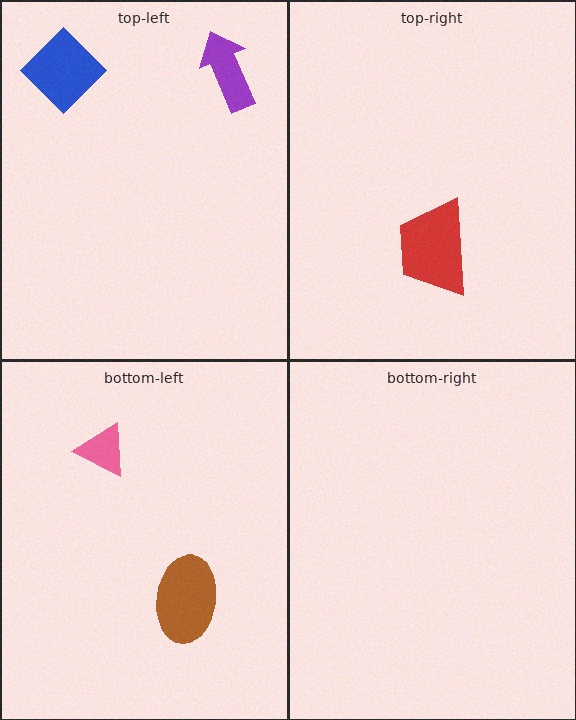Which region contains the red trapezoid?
The top-right region.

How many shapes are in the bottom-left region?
2.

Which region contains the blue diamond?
The top-left region.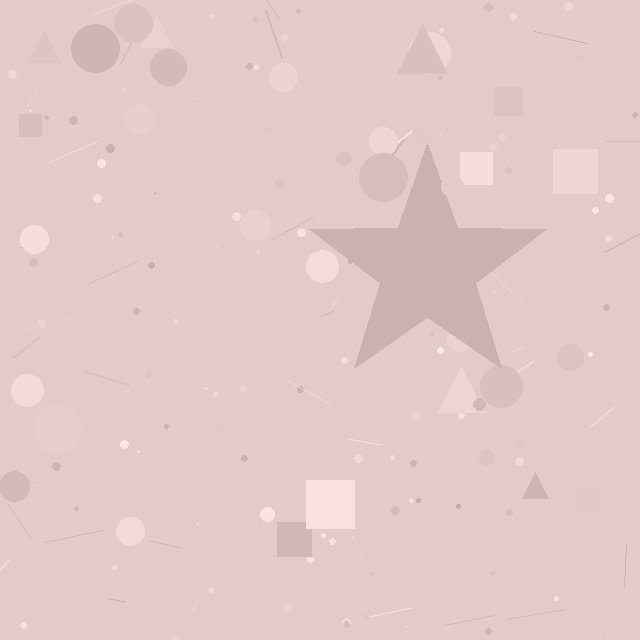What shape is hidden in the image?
A star is hidden in the image.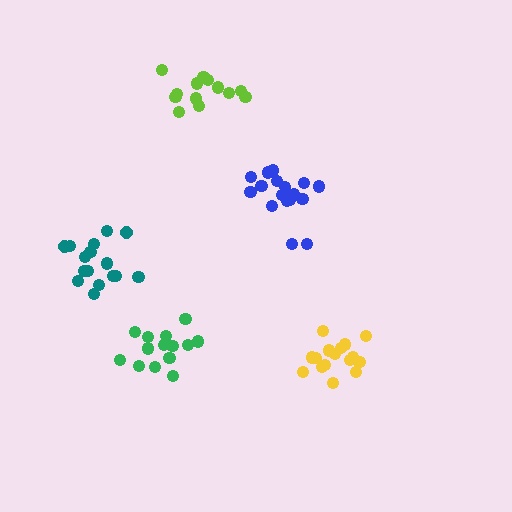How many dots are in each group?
Group 1: 13 dots, Group 2: 17 dots, Group 3: 17 dots, Group 4: 14 dots, Group 5: 16 dots (77 total).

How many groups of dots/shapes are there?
There are 5 groups.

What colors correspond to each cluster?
The clusters are colored: lime, blue, yellow, green, teal.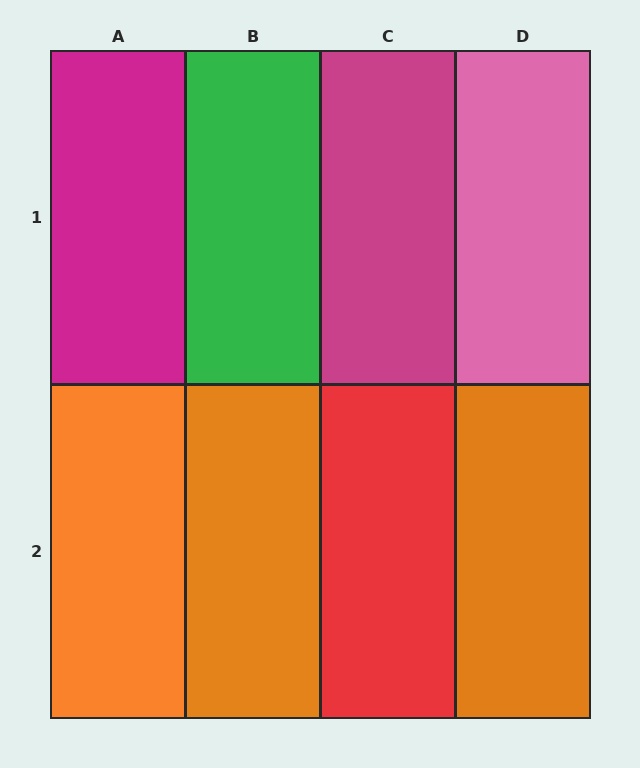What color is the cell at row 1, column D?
Pink.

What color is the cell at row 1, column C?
Magenta.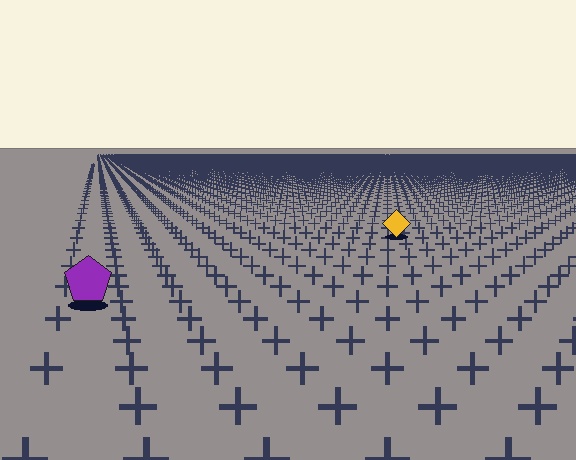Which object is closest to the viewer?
The purple pentagon is closest. The texture marks near it are larger and more spread out.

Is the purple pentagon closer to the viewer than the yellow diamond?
Yes. The purple pentagon is closer — you can tell from the texture gradient: the ground texture is coarser near it.